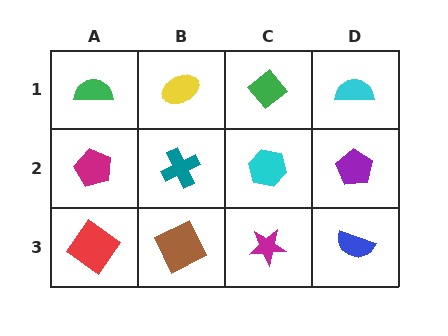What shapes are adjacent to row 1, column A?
A magenta pentagon (row 2, column A), a yellow ellipse (row 1, column B).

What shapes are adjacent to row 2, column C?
A green diamond (row 1, column C), a magenta star (row 3, column C), a teal cross (row 2, column B), a purple pentagon (row 2, column D).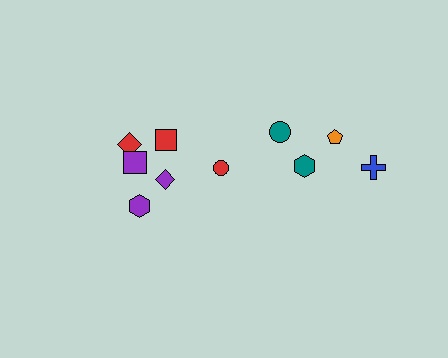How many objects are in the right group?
There are 4 objects.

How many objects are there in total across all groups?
There are 10 objects.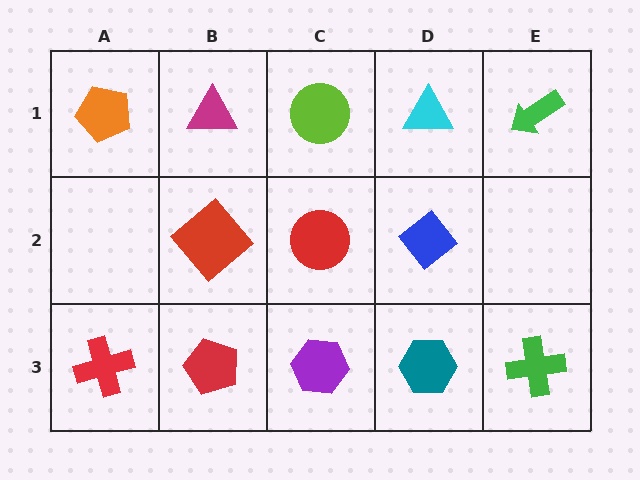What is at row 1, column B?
A magenta triangle.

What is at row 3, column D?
A teal hexagon.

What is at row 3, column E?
A green cross.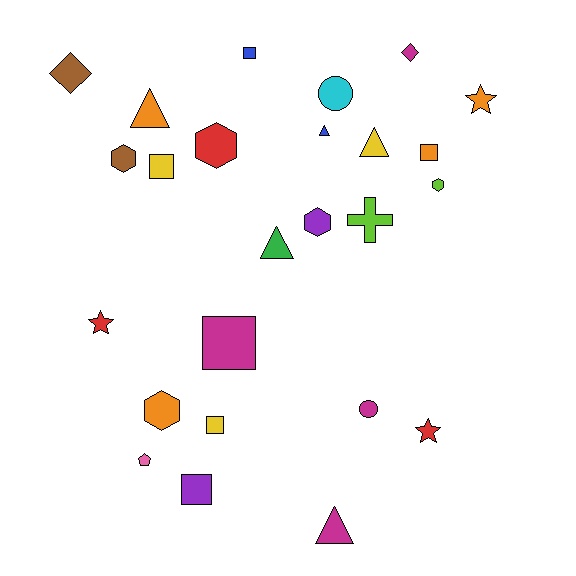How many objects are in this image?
There are 25 objects.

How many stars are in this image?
There are 3 stars.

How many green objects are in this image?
There is 1 green object.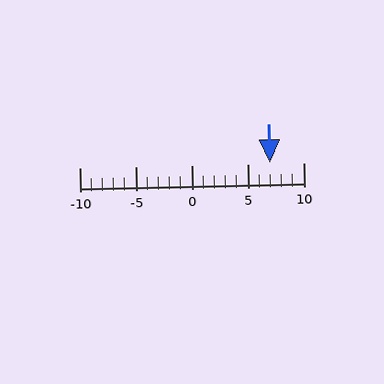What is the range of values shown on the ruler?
The ruler shows values from -10 to 10.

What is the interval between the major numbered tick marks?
The major tick marks are spaced 5 units apart.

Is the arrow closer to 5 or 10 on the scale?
The arrow is closer to 5.